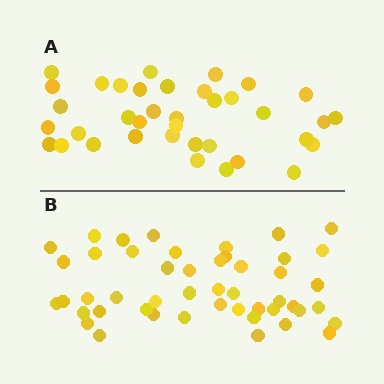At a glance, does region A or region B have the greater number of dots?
Region B (the bottom region) has more dots.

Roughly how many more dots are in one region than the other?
Region B has roughly 12 or so more dots than region A.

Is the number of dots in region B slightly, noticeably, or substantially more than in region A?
Region B has noticeably more, but not dramatically so. The ratio is roughly 1.3 to 1.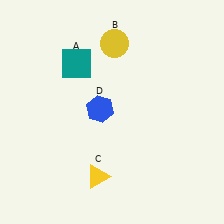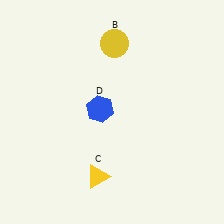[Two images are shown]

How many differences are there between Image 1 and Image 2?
There is 1 difference between the two images.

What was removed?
The teal square (A) was removed in Image 2.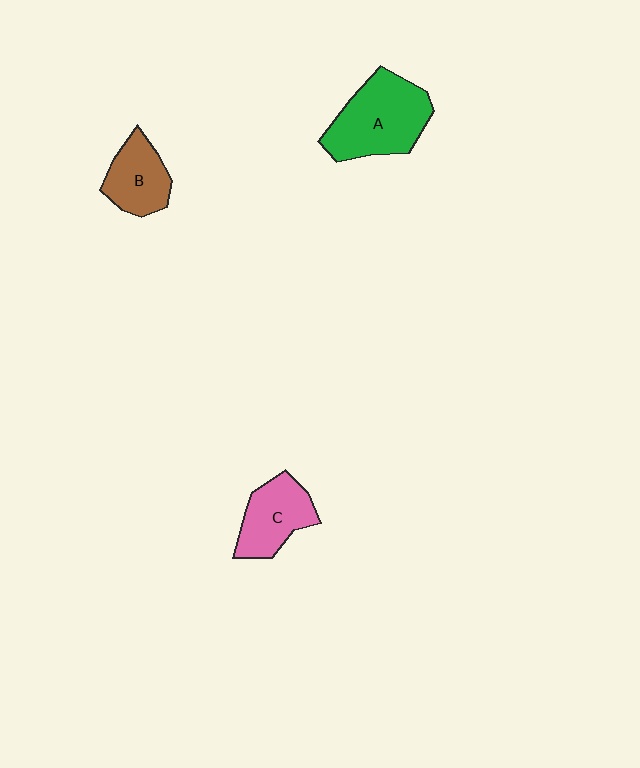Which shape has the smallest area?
Shape B (brown).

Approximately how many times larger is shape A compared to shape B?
Approximately 1.7 times.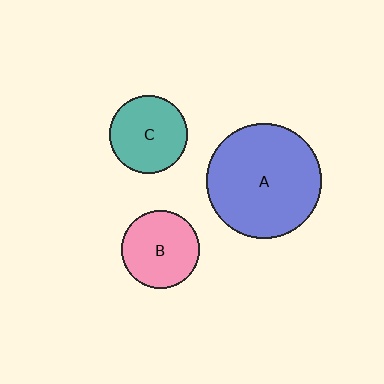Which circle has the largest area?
Circle A (blue).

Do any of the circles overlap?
No, none of the circles overlap.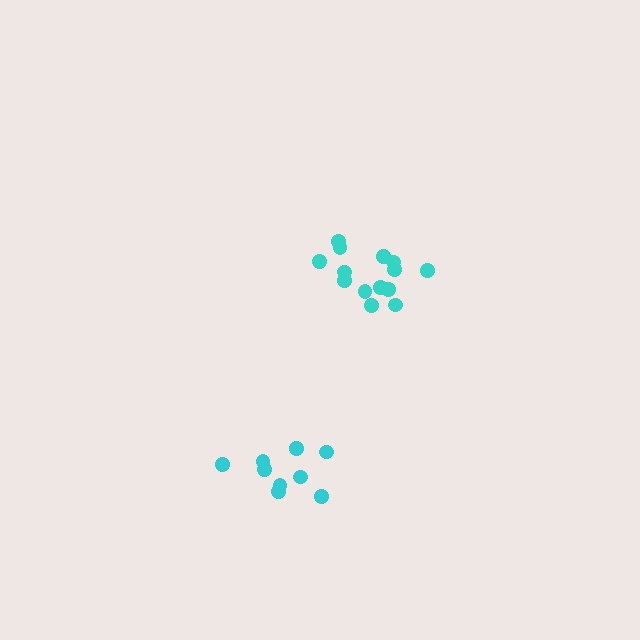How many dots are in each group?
Group 1: 9 dots, Group 2: 14 dots (23 total).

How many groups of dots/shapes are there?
There are 2 groups.